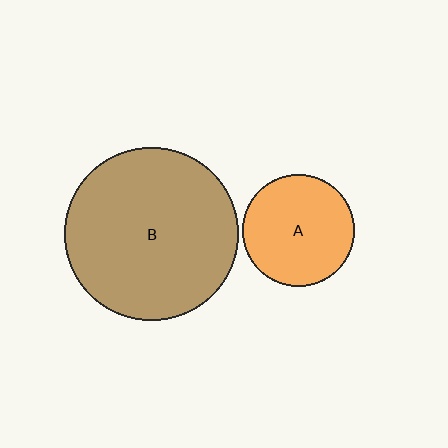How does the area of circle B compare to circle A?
Approximately 2.4 times.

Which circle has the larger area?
Circle B (brown).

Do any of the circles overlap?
No, none of the circles overlap.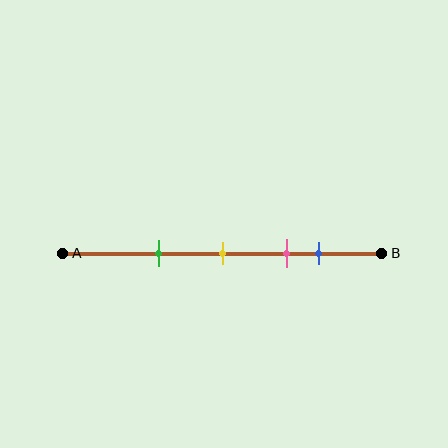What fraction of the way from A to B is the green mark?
The green mark is approximately 30% (0.3) of the way from A to B.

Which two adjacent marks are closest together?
The pink and blue marks are the closest adjacent pair.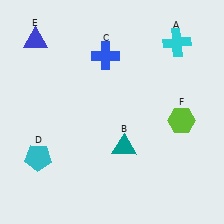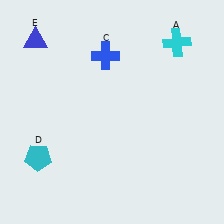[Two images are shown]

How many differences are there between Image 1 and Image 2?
There are 2 differences between the two images.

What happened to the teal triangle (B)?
The teal triangle (B) was removed in Image 2. It was in the bottom-right area of Image 1.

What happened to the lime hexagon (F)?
The lime hexagon (F) was removed in Image 2. It was in the bottom-right area of Image 1.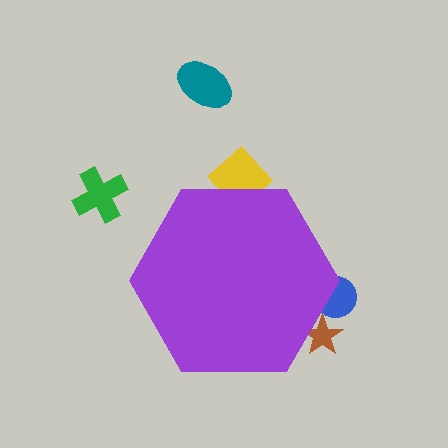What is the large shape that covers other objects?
A purple hexagon.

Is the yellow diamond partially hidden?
Yes, the yellow diamond is partially hidden behind the purple hexagon.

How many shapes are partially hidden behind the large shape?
3 shapes are partially hidden.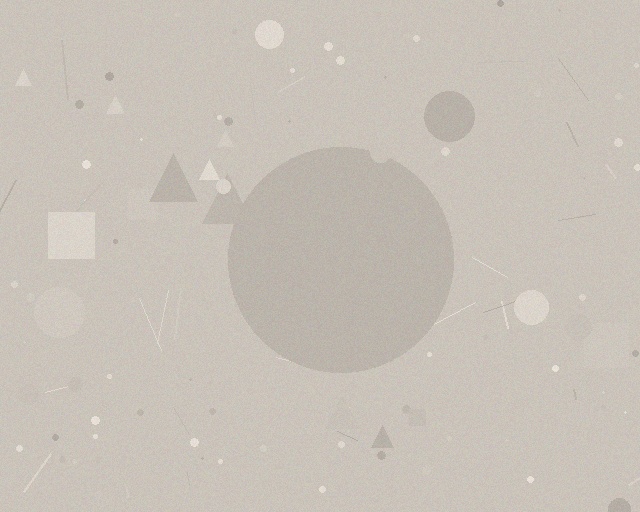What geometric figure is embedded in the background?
A circle is embedded in the background.